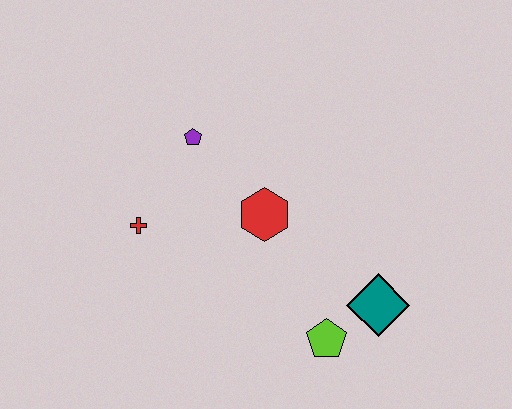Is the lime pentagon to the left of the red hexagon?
No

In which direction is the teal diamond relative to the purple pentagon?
The teal diamond is to the right of the purple pentagon.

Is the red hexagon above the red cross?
Yes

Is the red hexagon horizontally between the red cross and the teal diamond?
Yes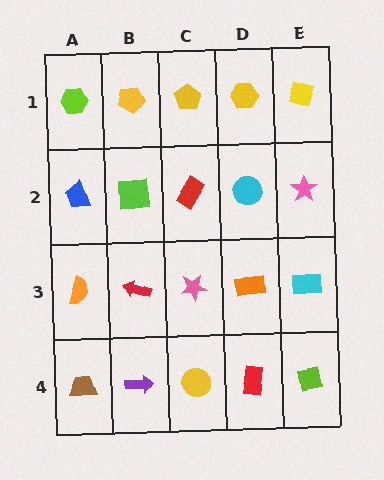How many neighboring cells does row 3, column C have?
4.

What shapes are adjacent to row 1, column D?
A cyan circle (row 2, column D), a yellow pentagon (row 1, column C), a yellow diamond (row 1, column E).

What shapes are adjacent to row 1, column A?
A blue trapezoid (row 2, column A), a yellow pentagon (row 1, column B).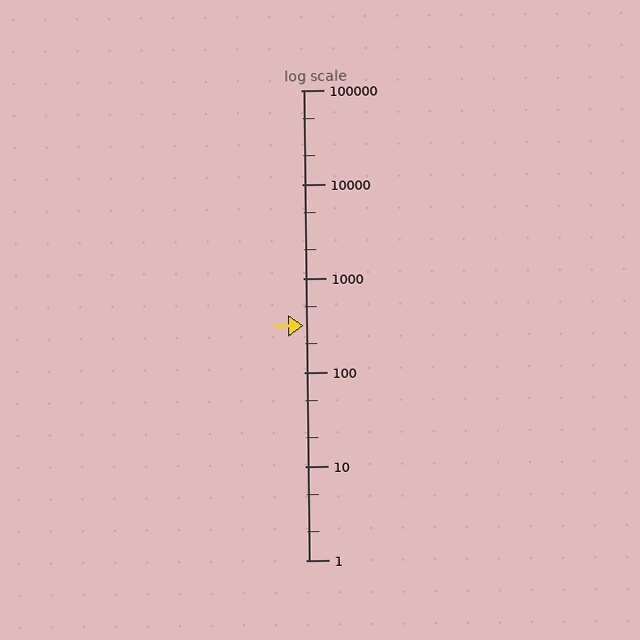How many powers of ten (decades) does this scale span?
The scale spans 5 decades, from 1 to 100000.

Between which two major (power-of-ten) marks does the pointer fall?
The pointer is between 100 and 1000.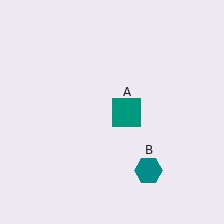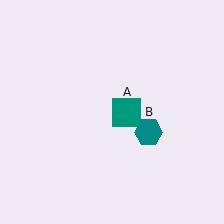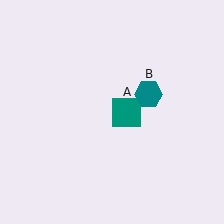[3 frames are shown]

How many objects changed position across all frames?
1 object changed position: teal hexagon (object B).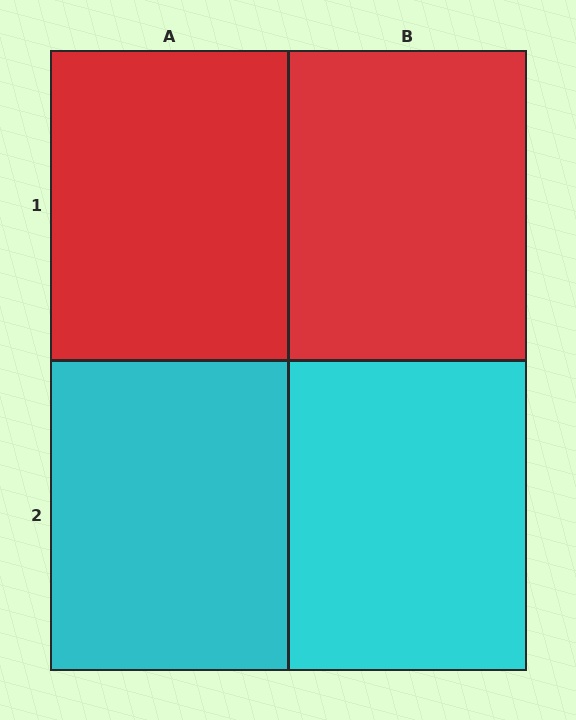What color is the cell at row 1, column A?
Red.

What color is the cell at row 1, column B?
Red.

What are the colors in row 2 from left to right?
Cyan, cyan.